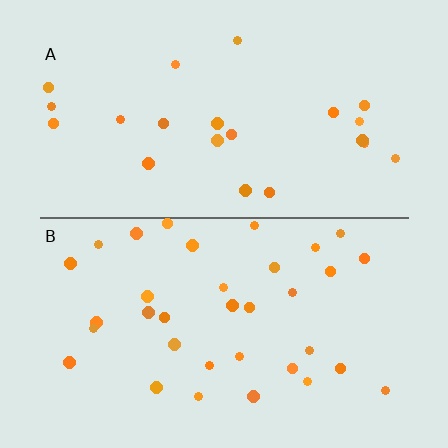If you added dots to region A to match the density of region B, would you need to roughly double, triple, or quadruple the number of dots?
Approximately double.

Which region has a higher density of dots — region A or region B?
B (the bottom).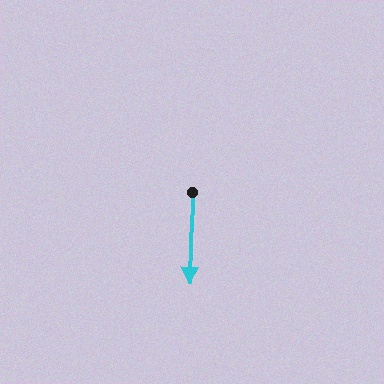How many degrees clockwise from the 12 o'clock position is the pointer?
Approximately 181 degrees.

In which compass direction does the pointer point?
South.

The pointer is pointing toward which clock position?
Roughly 6 o'clock.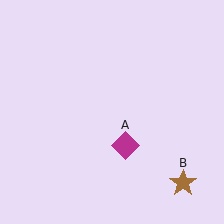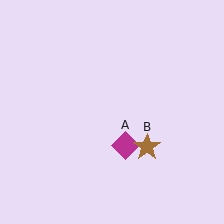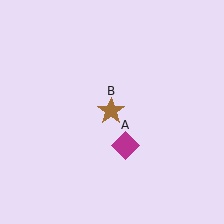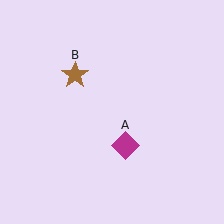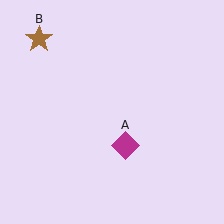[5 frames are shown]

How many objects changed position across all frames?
1 object changed position: brown star (object B).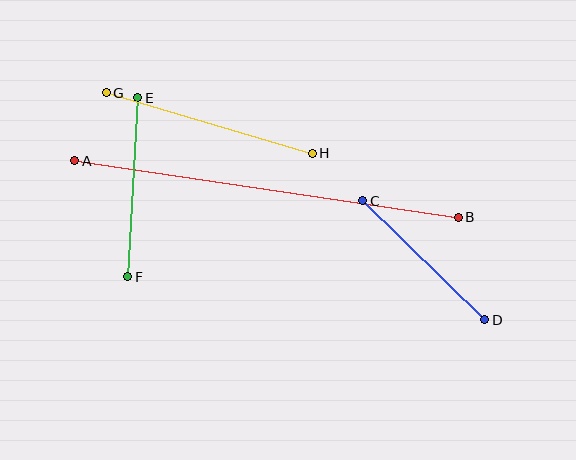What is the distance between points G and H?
The distance is approximately 215 pixels.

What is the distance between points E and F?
The distance is approximately 179 pixels.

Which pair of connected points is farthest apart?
Points A and B are farthest apart.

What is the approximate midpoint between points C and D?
The midpoint is at approximately (424, 260) pixels.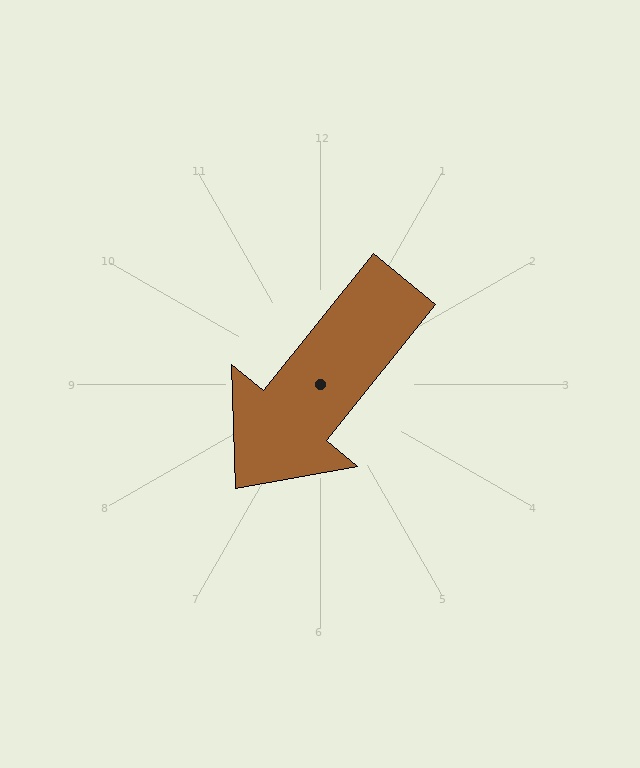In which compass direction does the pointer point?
Southwest.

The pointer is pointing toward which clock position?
Roughly 7 o'clock.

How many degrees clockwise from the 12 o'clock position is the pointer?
Approximately 219 degrees.